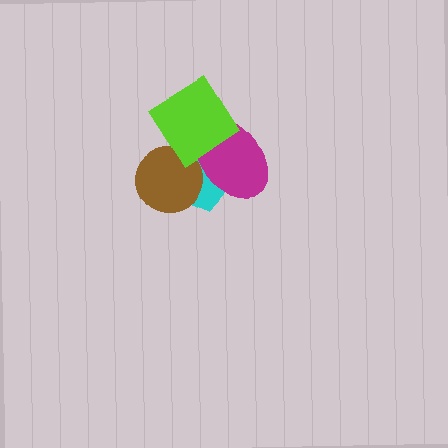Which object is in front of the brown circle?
The lime diamond is in front of the brown circle.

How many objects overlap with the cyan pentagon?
3 objects overlap with the cyan pentagon.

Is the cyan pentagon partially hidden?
Yes, it is partially covered by another shape.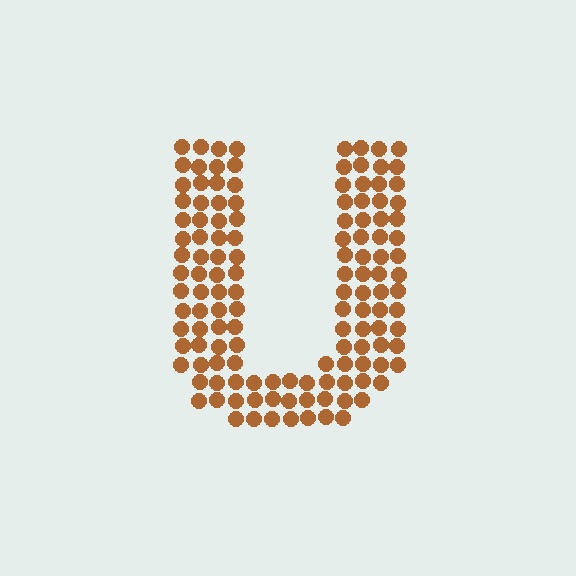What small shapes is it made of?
It is made of small circles.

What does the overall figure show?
The overall figure shows the letter U.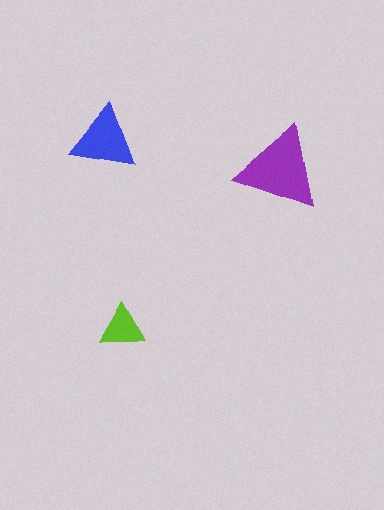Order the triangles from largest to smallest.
the purple one, the blue one, the lime one.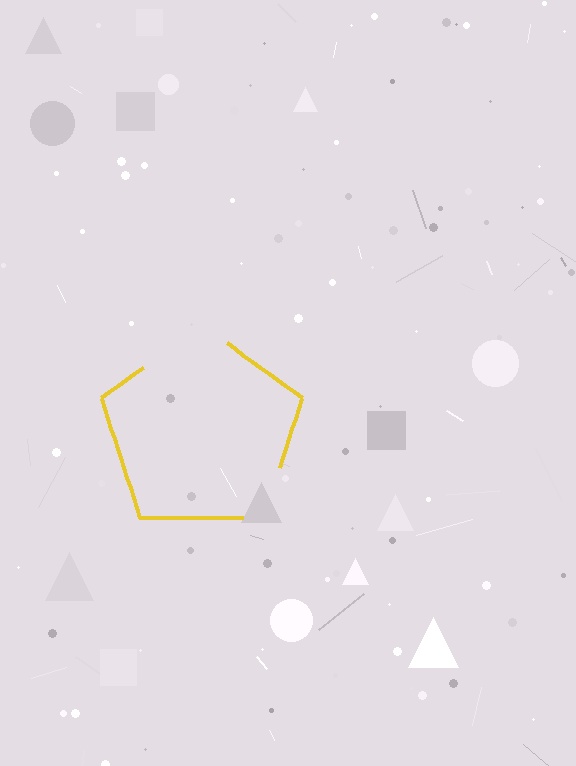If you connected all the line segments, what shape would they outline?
They would outline a pentagon.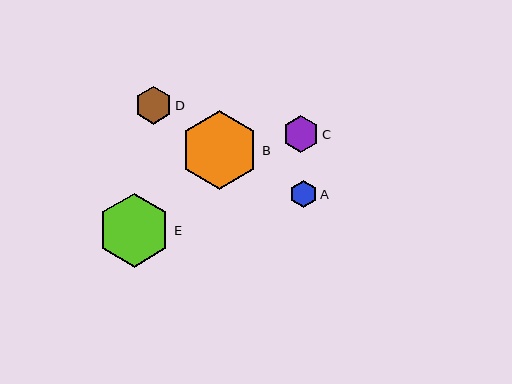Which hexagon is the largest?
Hexagon B is the largest with a size of approximately 79 pixels.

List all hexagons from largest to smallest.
From largest to smallest: B, E, D, C, A.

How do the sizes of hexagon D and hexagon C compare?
Hexagon D and hexagon C are approximately the same size.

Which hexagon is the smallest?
Hexagon A is the smallest with a size of approximately 27 pixels.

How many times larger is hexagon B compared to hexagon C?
Hexagon B is approximately 2.2 times the size of hexagon C.